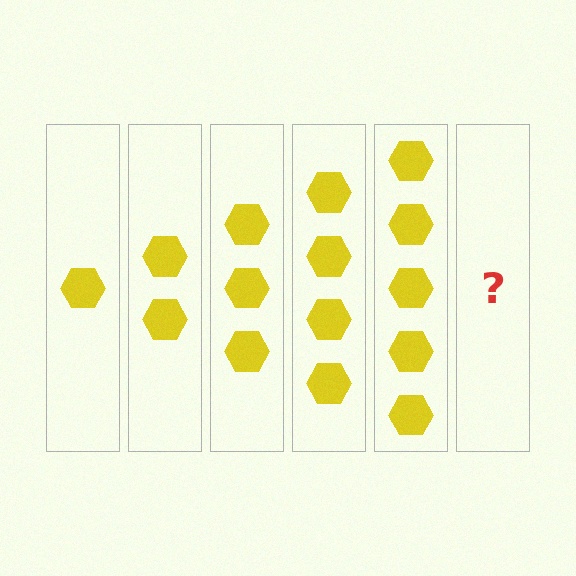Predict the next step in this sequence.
The next step is 6 hexagons.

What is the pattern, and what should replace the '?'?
The pattern is that each step adds one more hexagon. The '?' should be 6 hexagons.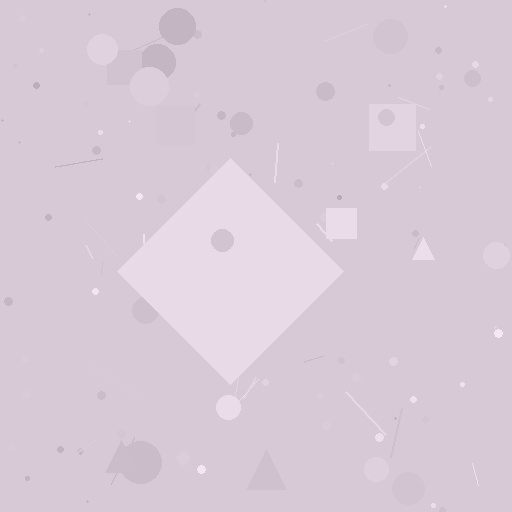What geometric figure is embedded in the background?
A diamond is embedded in the background.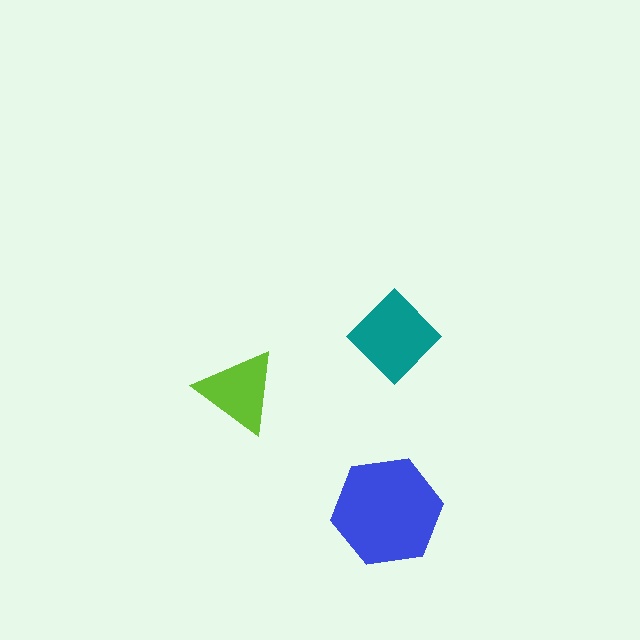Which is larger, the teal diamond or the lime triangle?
The teal diamond.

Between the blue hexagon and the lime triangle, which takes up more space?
The blue hexagon.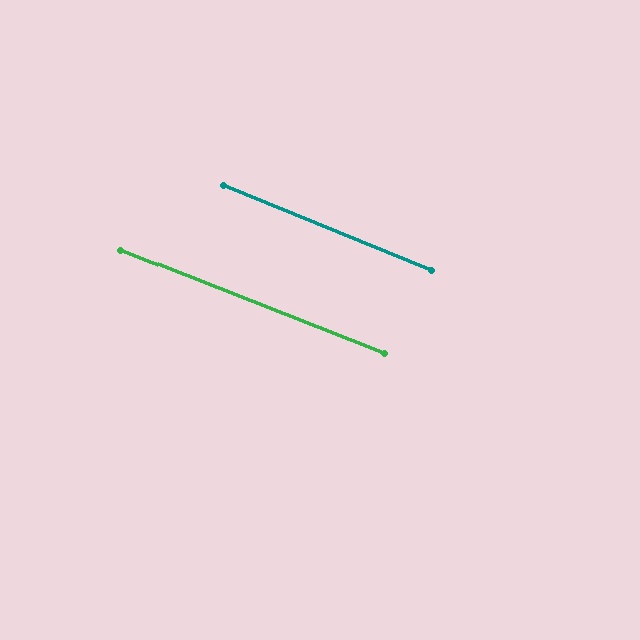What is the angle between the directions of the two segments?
Approximately 1 degree.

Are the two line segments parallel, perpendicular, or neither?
Parallel — their directions differ by only 0.7°.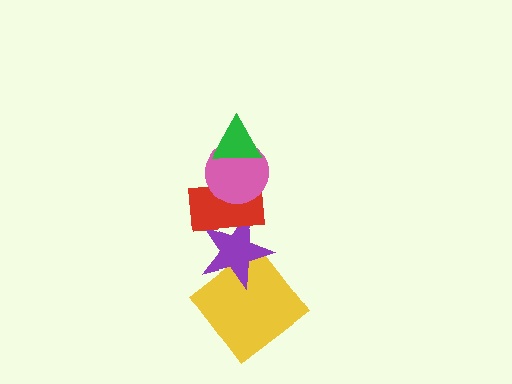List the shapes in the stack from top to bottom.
From top to bottom: the green triangle, the pink circle, the red rectangle, the purple star, the yellow diamond.